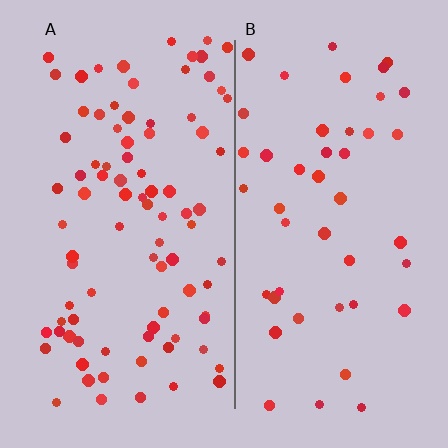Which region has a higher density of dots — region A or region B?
A (the left).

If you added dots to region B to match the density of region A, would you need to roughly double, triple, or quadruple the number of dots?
Approximately double.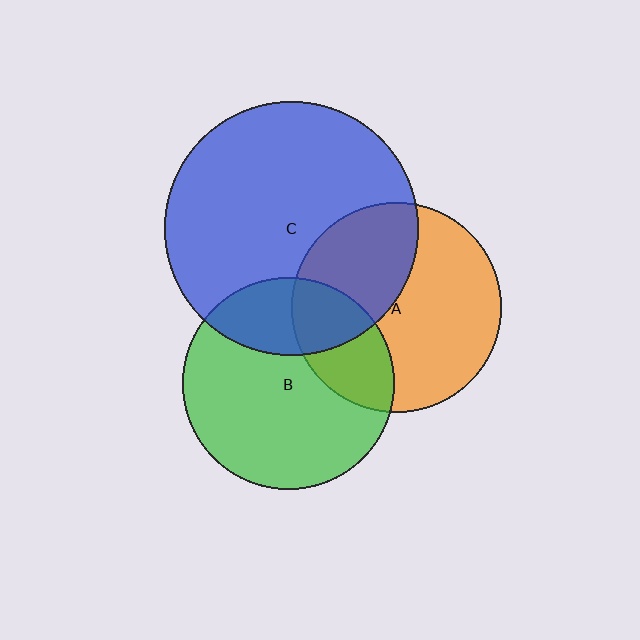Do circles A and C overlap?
Yes.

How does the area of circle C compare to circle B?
Approximately 1.4 times.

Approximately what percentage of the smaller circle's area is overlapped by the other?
Approximately 40%.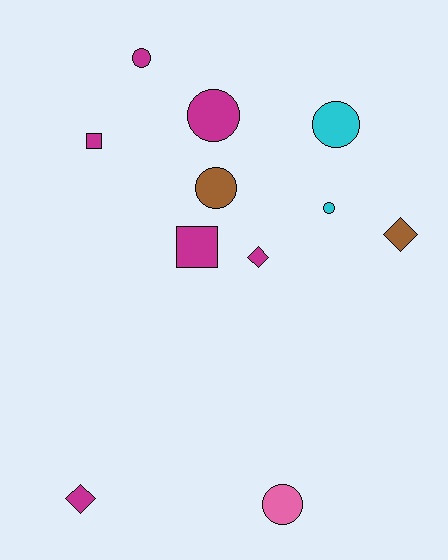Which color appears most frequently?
Magenta, with 6 objects.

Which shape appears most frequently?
Circle, with 6 objects.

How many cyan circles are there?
There are 2 cyan circles.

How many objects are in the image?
There are 11 objects.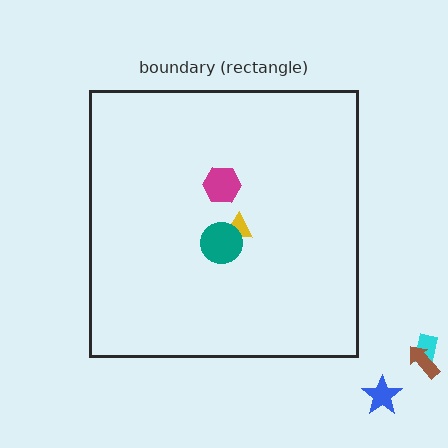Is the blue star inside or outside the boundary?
Outside.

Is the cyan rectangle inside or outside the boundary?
Outside.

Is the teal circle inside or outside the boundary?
Inside.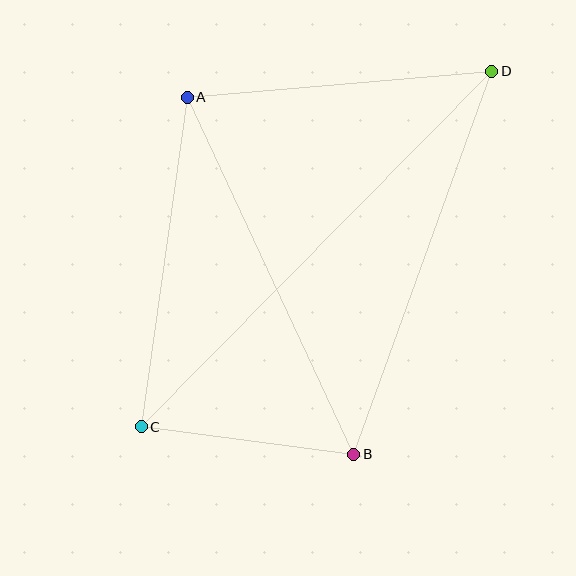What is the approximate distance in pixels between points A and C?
The distance between A and C is approximately 333 pixels.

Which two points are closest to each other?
Points B and C are closest to each other.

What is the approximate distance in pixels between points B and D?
The distance between B and D is approximately 407 pixels.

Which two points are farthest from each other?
Points C and D are farthest from each other.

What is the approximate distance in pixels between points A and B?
The distance between A and B is approximately 394 pixels.